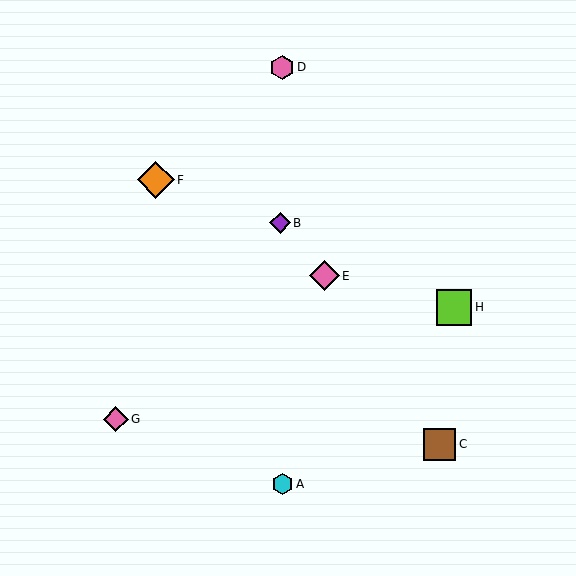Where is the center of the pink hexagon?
The center of the pink hexagon is at (282, 67).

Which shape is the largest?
The orange diamond (labeled F) is the largest.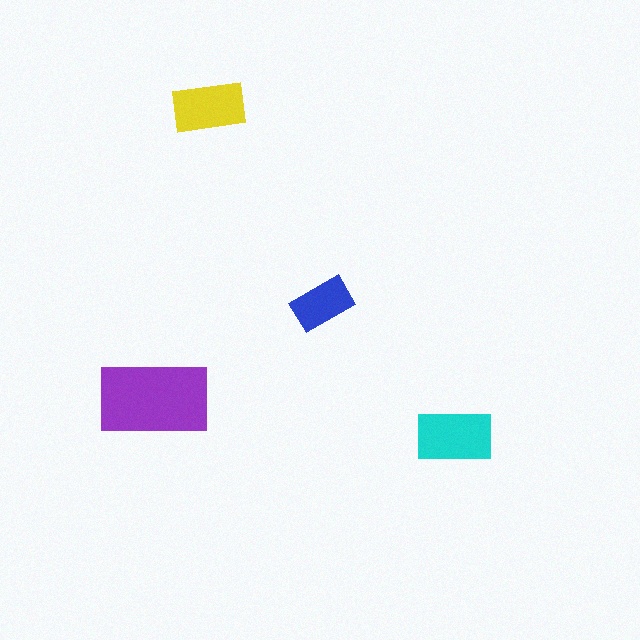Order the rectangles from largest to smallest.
the purple one, the cyan one, the yellow one, the blue one.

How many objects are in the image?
There are 4 objects in the image.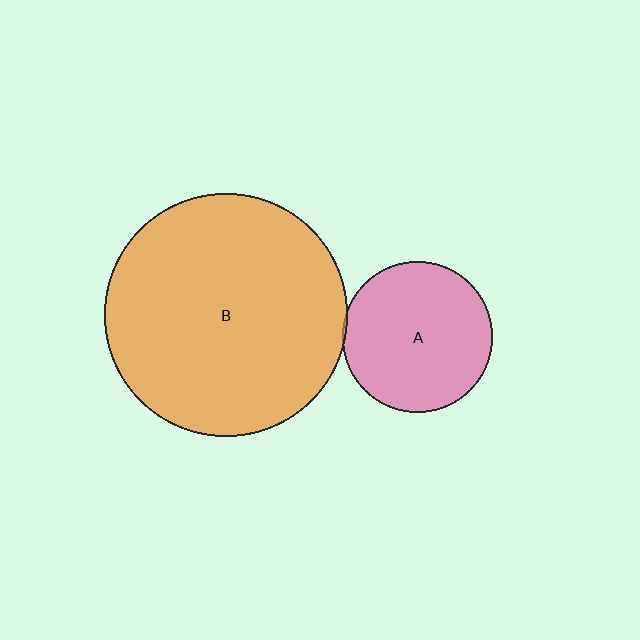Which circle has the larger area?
Circle B (orange).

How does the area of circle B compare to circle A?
Approximately 2.6 times.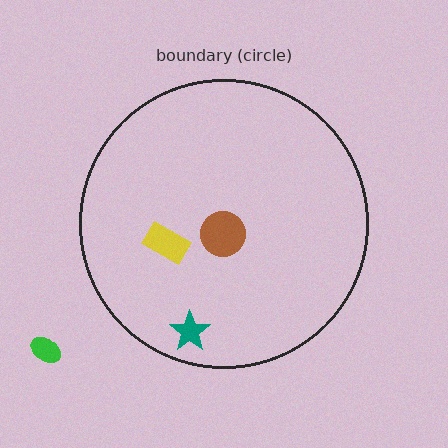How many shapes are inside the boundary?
3 inside, 1 outside.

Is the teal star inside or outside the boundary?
Inside.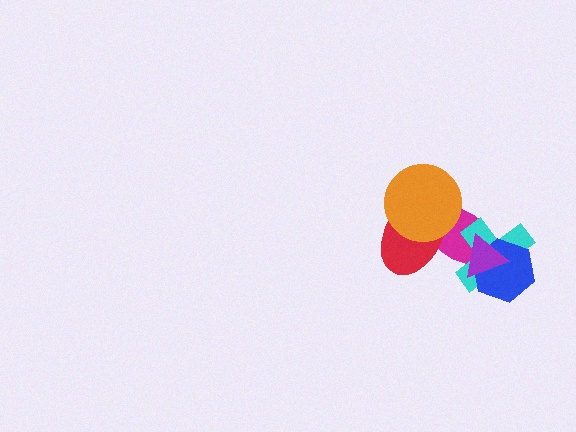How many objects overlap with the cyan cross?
3 objects overlap with the cyan cross.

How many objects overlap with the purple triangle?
3 objects overlap with the purple triangle.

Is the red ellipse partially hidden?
Yes, it is partially covered by another shape.